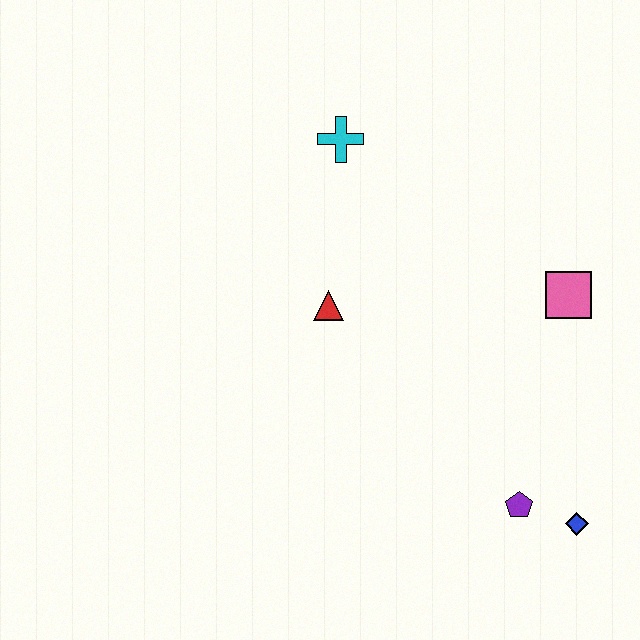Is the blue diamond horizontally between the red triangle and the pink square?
No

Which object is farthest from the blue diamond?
The cyan cross is farthest from the blue diamond.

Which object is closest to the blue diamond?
The purple pentagon is closest to the blue diamond.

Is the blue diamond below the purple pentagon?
Yes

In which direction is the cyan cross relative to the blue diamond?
The cyan cross is above the blue diamond.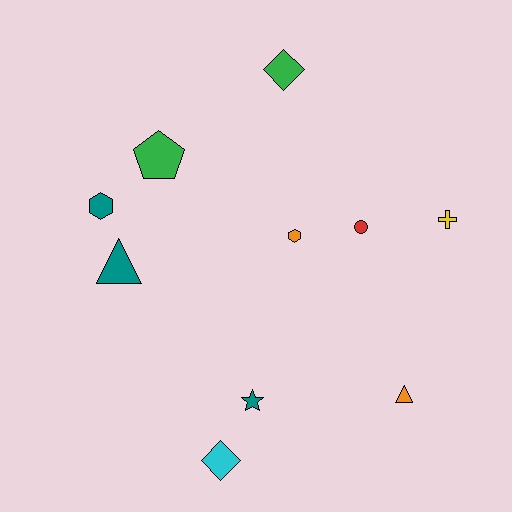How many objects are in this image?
There are 10 objects.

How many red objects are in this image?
There is 1 red object.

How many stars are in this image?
There is 1 star.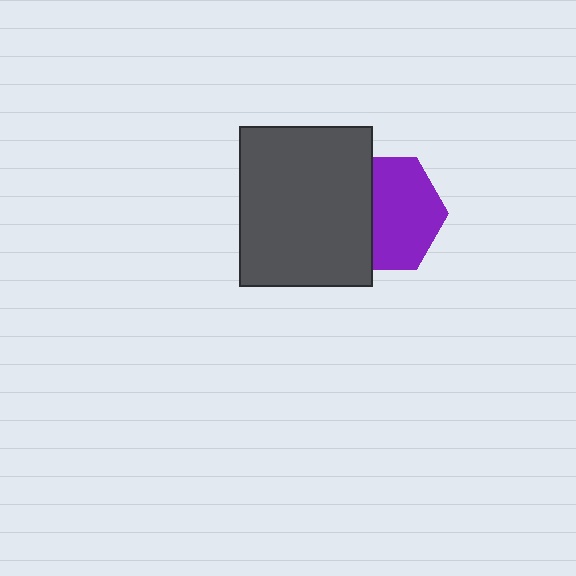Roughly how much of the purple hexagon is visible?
About half of it is visible (roughly 61%).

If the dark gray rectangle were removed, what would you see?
You would see the complete purple hexagon.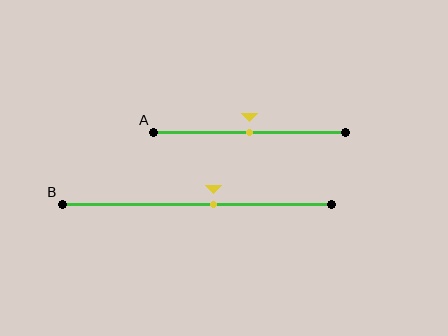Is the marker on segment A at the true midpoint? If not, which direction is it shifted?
Yes, the marker on segment A is at the true midpoint.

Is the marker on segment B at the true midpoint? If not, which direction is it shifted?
No, the marker on segment B is shifted to the right by about 6% of the segment length.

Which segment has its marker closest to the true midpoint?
Segment A has its marker closest to the true midpoint.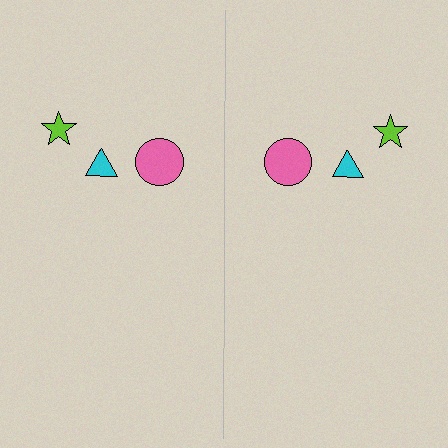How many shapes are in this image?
There are 6 shapes in this image.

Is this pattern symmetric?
Yes, this pattern has bilateral (reflection) symmetry.